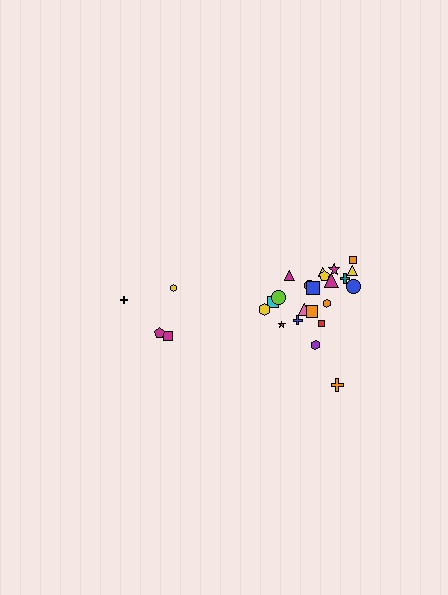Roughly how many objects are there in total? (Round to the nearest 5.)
Roughly 25 objects in total.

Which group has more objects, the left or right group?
The right group.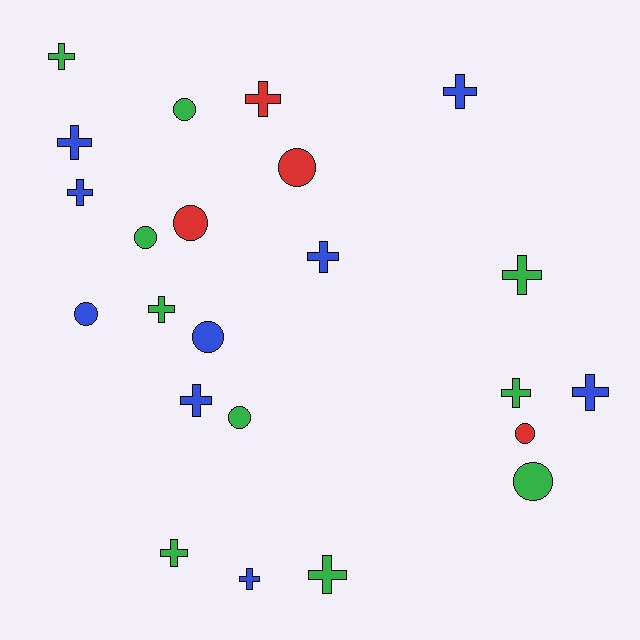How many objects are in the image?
There are 23 objects.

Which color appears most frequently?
Green, with 10 objects.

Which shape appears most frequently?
Cross, with 14 objects.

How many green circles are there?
There are 4 green circles.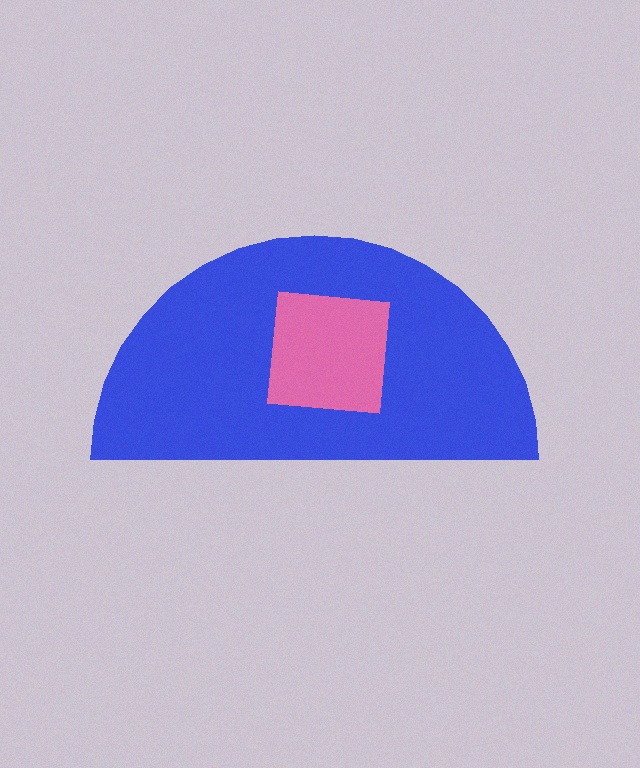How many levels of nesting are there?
2.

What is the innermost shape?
The pink square.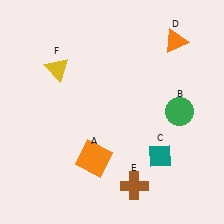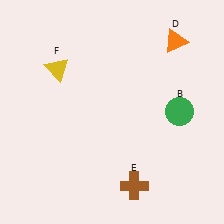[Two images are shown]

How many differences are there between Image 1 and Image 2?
There are 2 differences between the two images.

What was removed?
The teal diamond (C), the orange square (A) were removed in Image 2.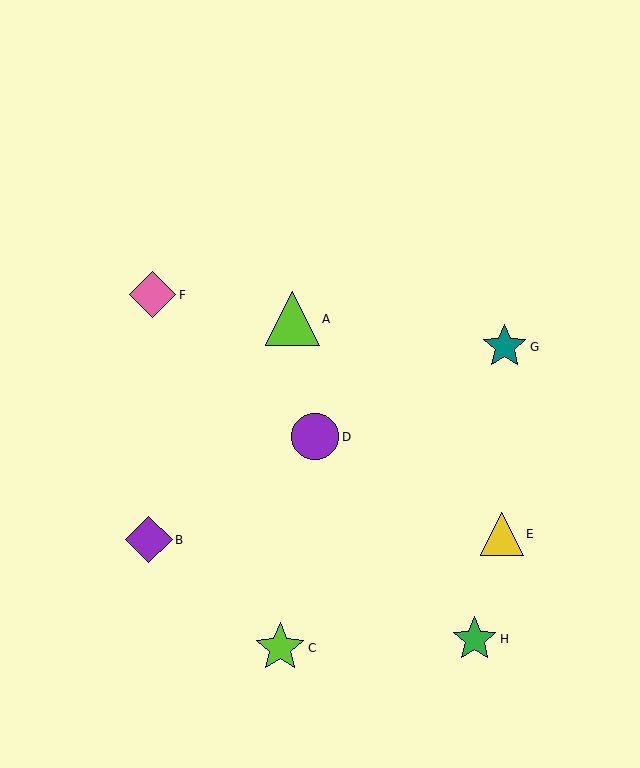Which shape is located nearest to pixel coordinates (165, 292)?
The pink diamond (labeled F) at (152, 295) is nearest to that location.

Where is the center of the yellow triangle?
The center of the yellow triangle is at (502, 534).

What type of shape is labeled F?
Shape F is a pink diamond.